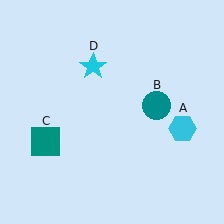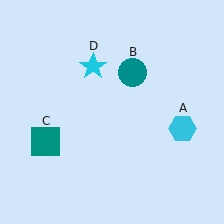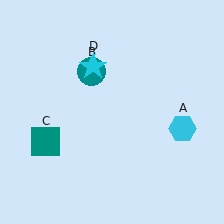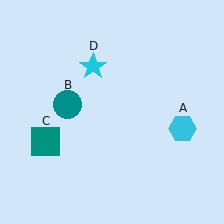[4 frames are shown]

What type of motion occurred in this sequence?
The teal circle (object B) rotated counterclockwise around the center of the scene.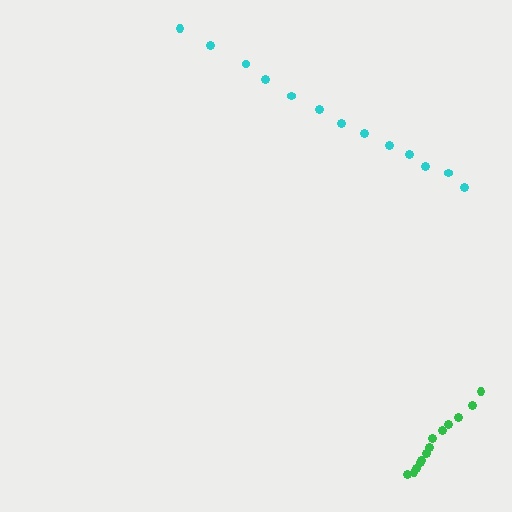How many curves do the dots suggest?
There are 2 distinct paths.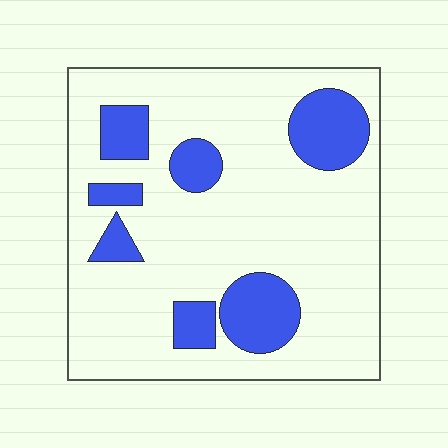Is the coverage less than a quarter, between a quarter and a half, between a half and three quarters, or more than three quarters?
Less than a quarter.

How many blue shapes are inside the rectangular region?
7.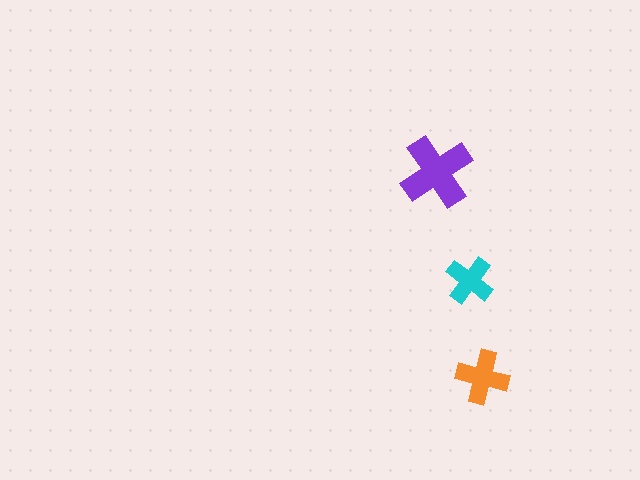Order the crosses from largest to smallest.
the purple one, the orange one, the cyan one.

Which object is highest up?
The purple cross is topmost.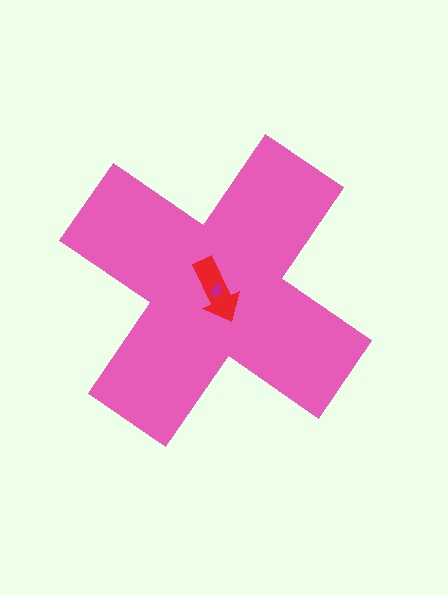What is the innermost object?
The magenta rectangle.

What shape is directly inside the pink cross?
The red arrow.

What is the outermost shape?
The pink cross.